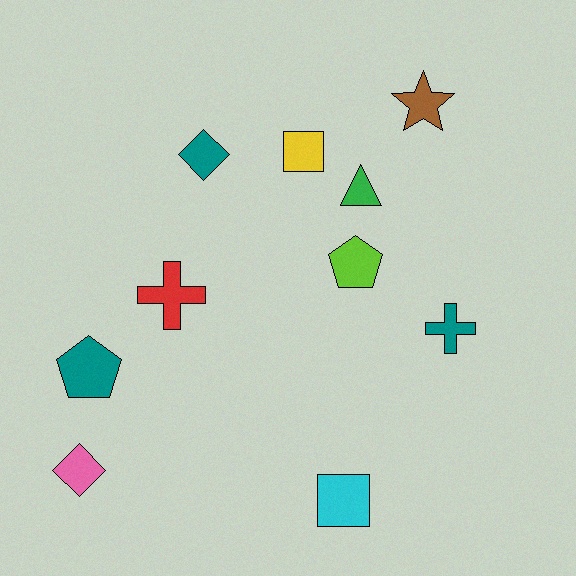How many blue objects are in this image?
There are no blue objects.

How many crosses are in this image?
There are 2 crosses.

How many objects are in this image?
There are 10 objects.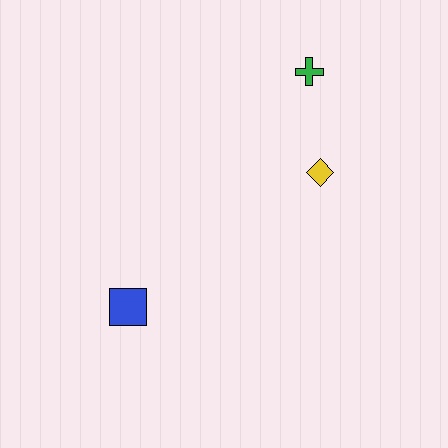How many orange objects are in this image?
There are no orange objects.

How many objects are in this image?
There are 3 objects.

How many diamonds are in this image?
There is 1 diamond.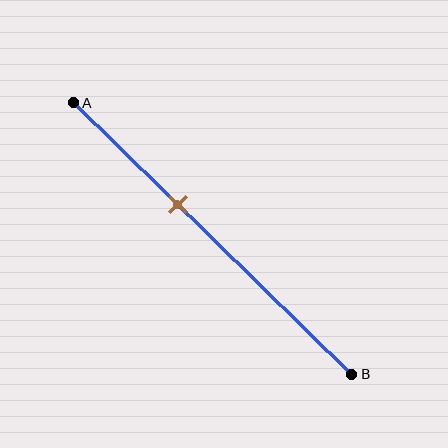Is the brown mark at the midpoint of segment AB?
No, the mark is at about 35% from A, not at the 50% midpoint.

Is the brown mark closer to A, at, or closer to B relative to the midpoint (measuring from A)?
The brown mark is closer to point A than the midpoint of segment AB.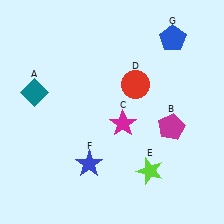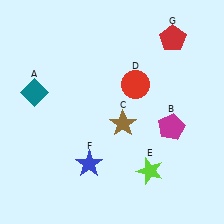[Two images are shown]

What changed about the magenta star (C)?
In Image 1, C is magenta. In Image 2, it changed to brown.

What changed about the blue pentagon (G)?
In Image 1, G is blue. In Image 2, it changed to red.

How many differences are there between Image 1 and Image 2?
There are 2 differences between the two images.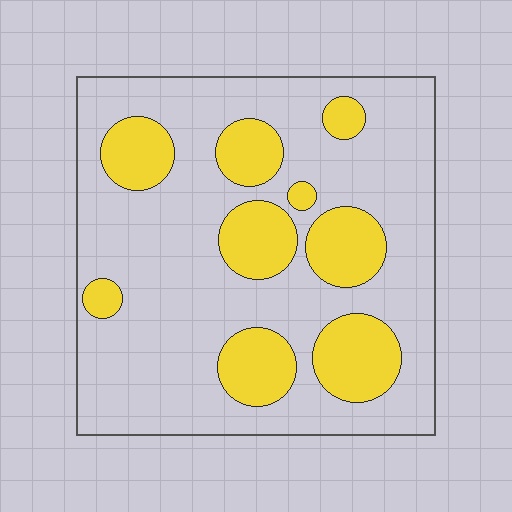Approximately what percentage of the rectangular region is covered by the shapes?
Approximately 25%.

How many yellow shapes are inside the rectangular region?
9.